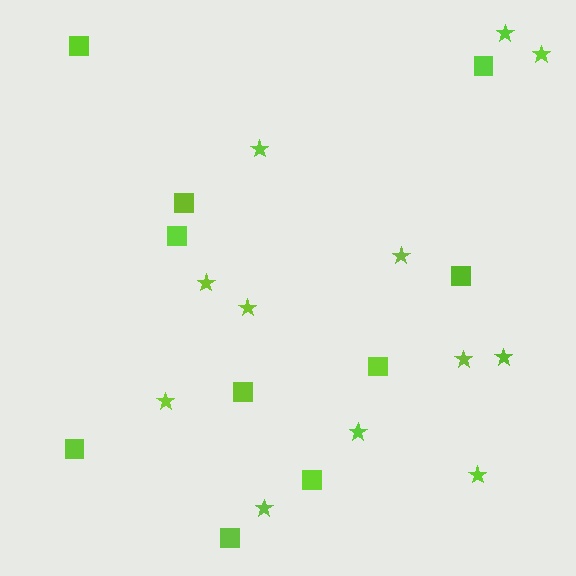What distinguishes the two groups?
There are 2 groups: one group of squares (10) and one group of stars (12).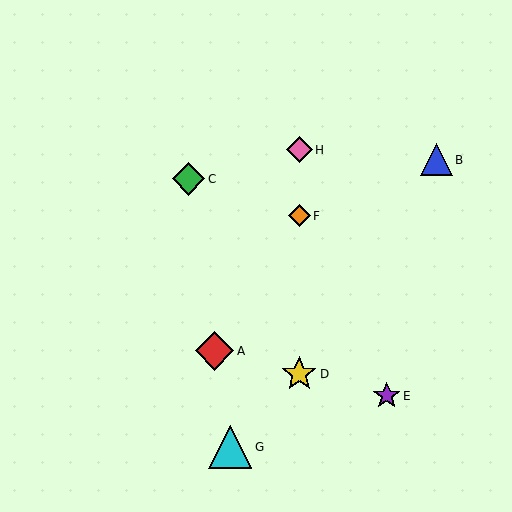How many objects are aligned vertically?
3 objects (D, F, H) are aligned vertically.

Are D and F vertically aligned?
Yes, both are at x≈299.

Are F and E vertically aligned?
No, F is at x≈299 and E is at x≈387.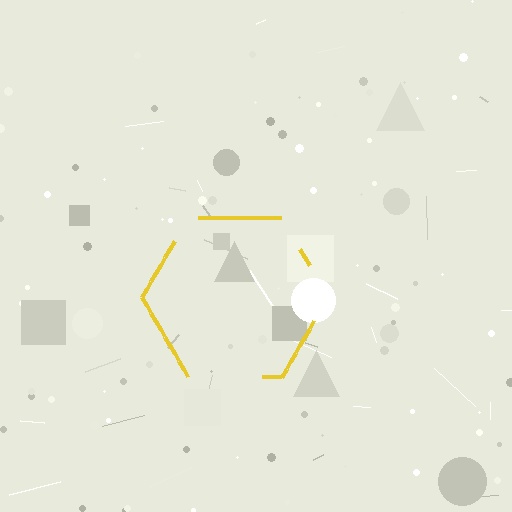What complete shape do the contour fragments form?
The contour fragments form a hexagon.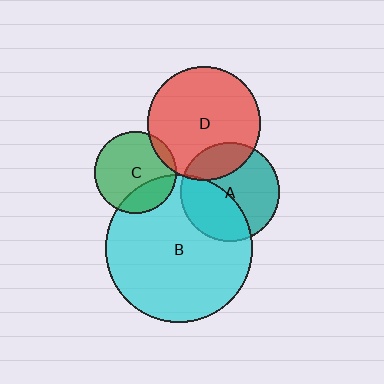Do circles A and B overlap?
Yes.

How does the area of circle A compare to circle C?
Approximately 1.4 times.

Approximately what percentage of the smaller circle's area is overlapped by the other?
Approximately 40%.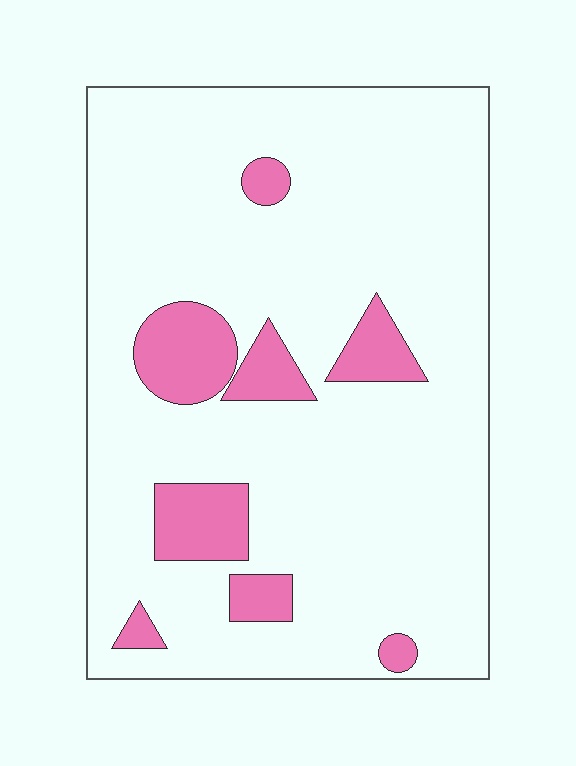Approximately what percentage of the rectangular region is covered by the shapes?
Approximately 15%.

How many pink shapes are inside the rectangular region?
8.